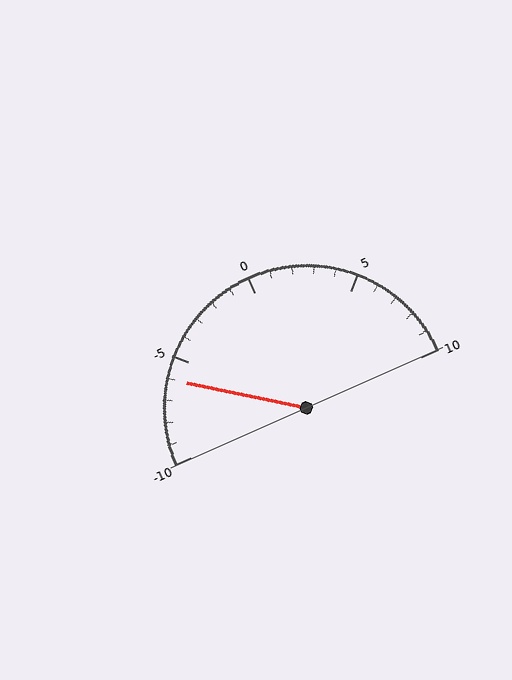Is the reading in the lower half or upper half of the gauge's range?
The reading is in the lower half of the range (-10 to 10).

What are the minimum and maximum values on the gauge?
The gauge ranges from -10 to 10.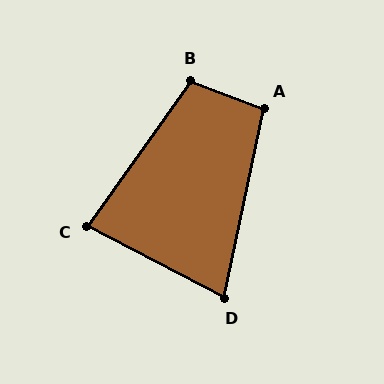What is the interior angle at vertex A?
Approximately 98 degrees (obtuse).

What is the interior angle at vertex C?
Approximately 82 degrees (acute).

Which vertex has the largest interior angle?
B, at approximately 106 degrees.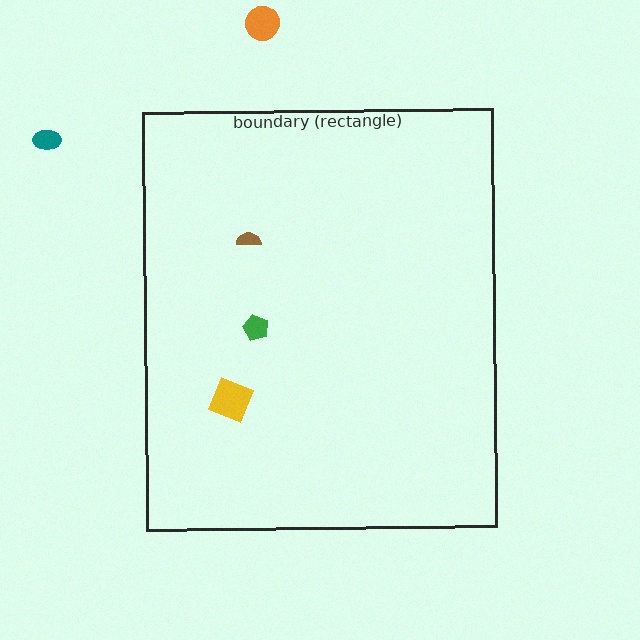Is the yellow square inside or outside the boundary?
Inside.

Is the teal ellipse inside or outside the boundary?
Outside.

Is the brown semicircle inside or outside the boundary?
Inside.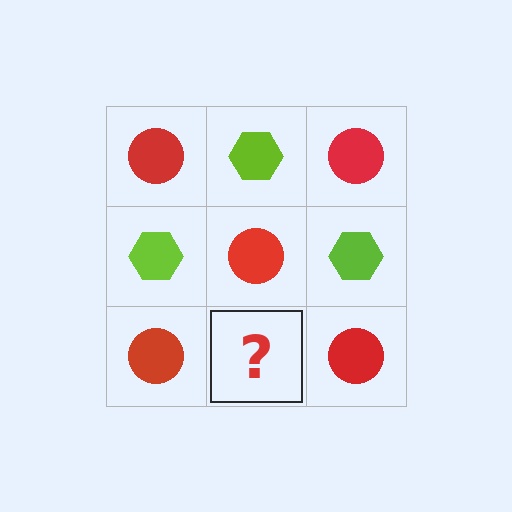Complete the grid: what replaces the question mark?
The question mark should be replaced with a lime hexagon.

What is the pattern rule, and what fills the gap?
The rule is that it alternates red circle and lime hexagon in a checkerboard pattern. The gap should be filled with a lime hexagon.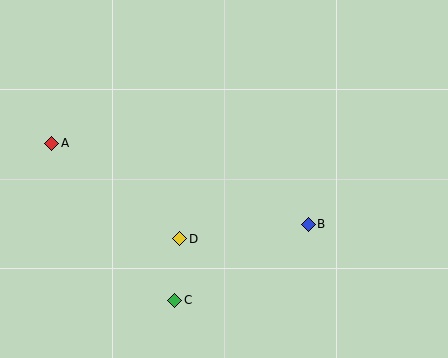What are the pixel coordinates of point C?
Point C is at (175, 300).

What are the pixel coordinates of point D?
Point D is at (180, 239).